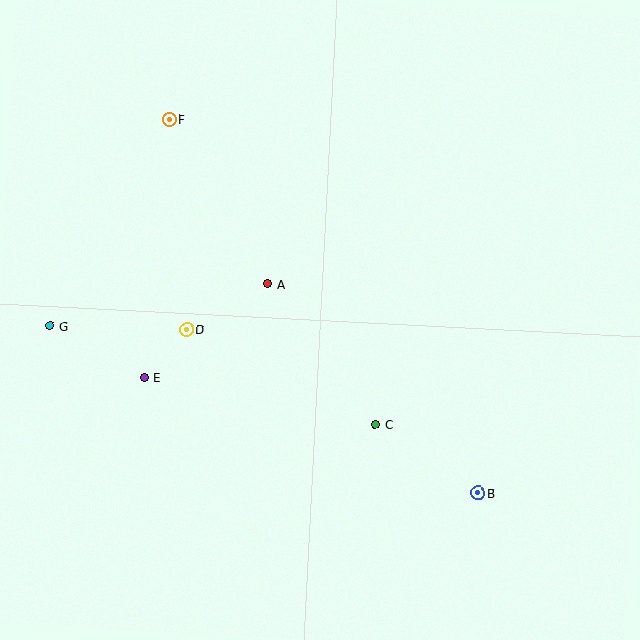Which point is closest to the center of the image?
Point A at (268, 284) is closest to the center.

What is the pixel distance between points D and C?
The distance between D and C is 212 pixels.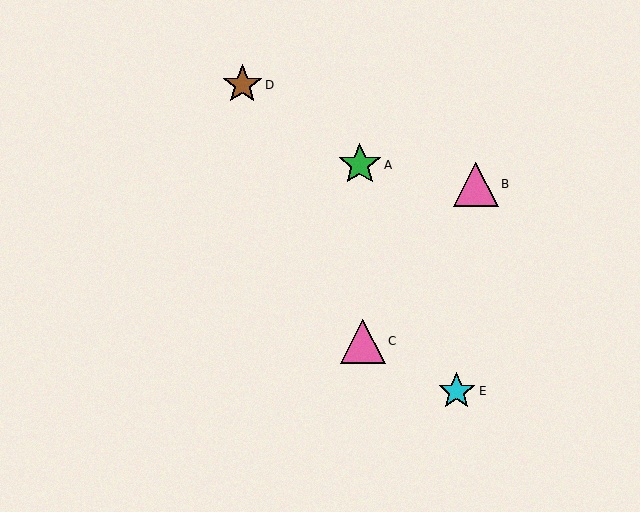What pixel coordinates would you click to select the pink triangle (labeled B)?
Click at (476, 184) to select the pink triangle B.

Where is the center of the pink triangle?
The center of the pink triangle is at (363, 341).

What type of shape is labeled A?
Shape A is a green star.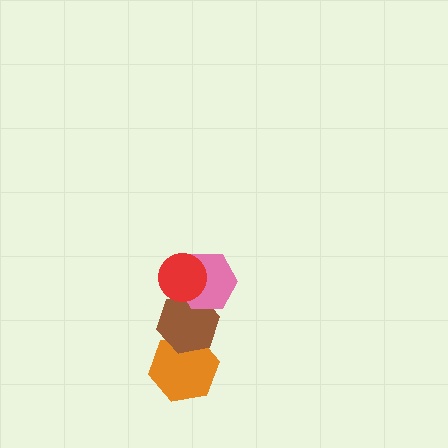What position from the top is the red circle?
The red circle is 1st from the top.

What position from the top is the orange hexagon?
The orange hexagon is 4th from the top.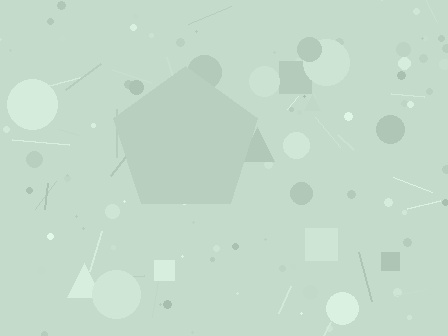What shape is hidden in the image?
A pentagon is hidden in the image.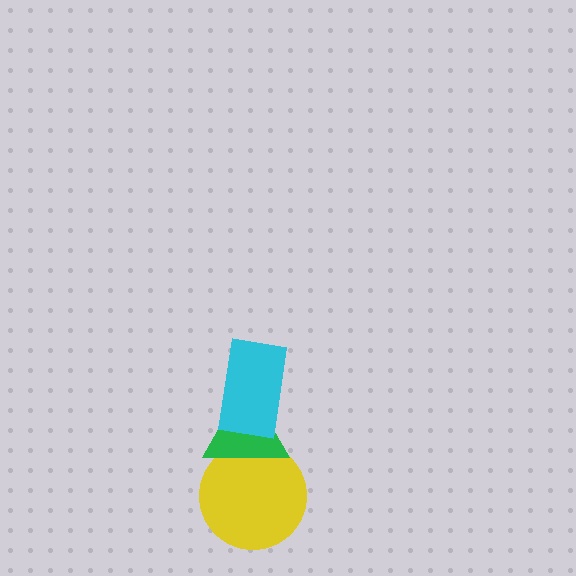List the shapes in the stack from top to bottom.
From top to bottom: the cyan rectangle, the green triangle, the yellow circle.